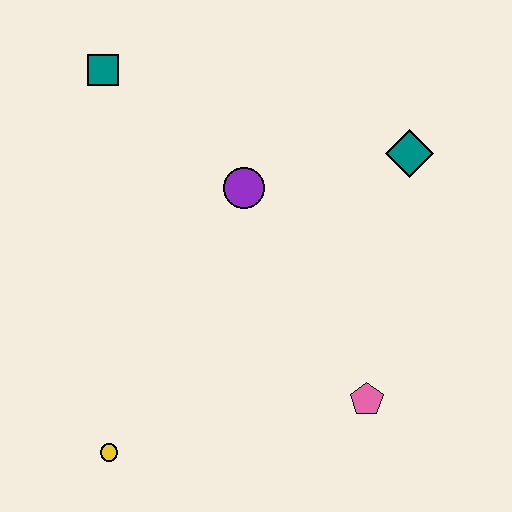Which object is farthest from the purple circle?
The yellow circle is farthest from the purple circle.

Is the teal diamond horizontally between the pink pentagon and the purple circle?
No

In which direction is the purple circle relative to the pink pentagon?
The purple circle is above the pink pentagon.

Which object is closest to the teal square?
The purple circle is closest to the teal square.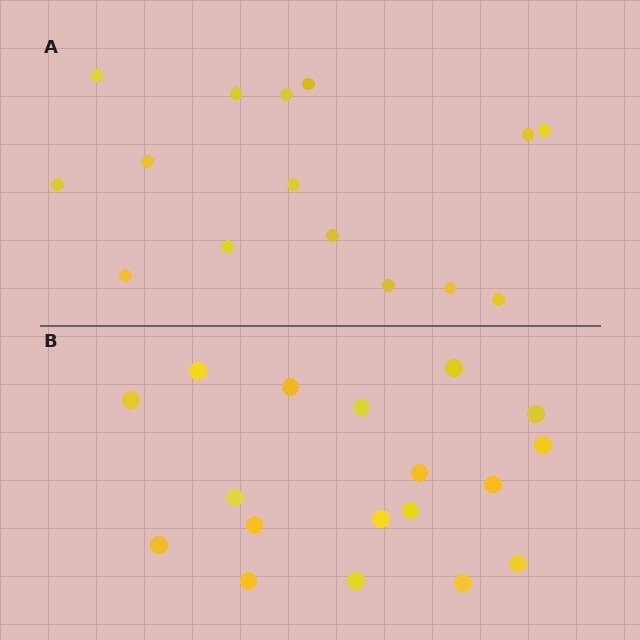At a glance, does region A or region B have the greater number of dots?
Region B (the bottom region) has more dots.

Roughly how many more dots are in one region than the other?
Region B has just a few more — roughly 2 or 3 more dots than region A.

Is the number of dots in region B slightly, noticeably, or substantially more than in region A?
Region B has only slightly more — the two regions are fairly close. The ratio is roughly 1.2 to 1.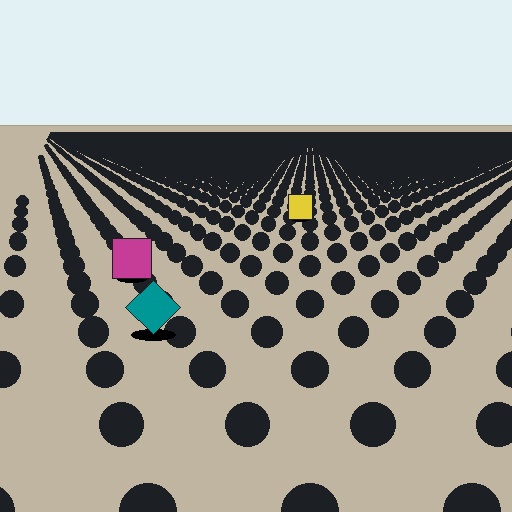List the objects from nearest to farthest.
From nearest to farthest: the teal diamond, the magenta square, the yellow square.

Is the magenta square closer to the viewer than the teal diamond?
No. The teal diamond is closer — you can tell from the texture gradient: the ground texture is coarser near it.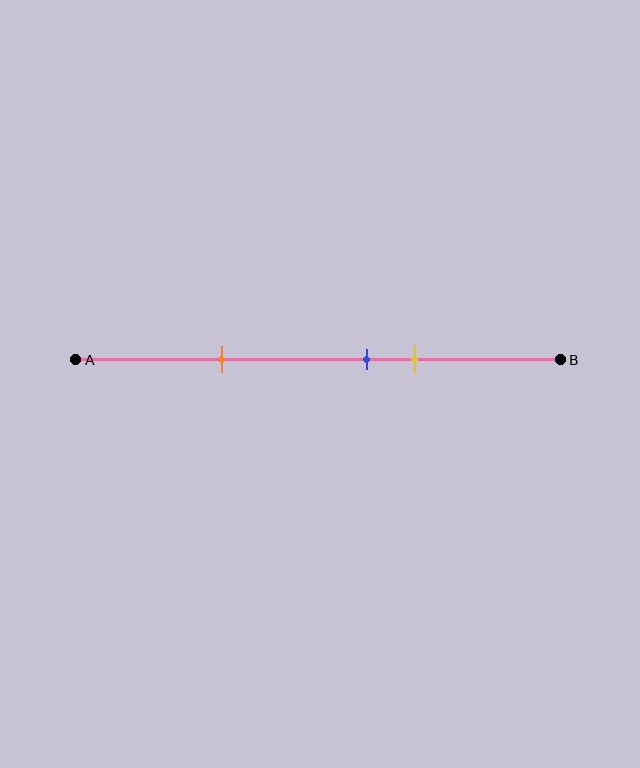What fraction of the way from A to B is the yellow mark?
The yellow mark is approximately 70% (0.7) of the way from A to B.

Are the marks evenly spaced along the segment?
No, the marks are not evenly spaced.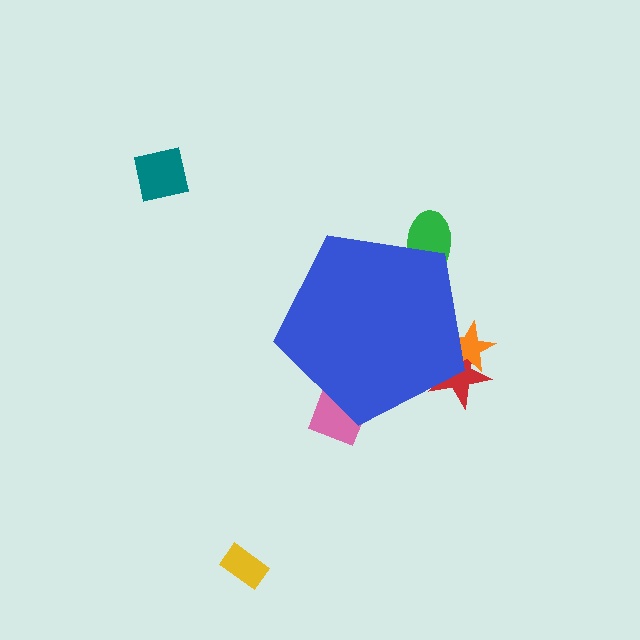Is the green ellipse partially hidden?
Yes, the green ellipse is partially hidden behind the blue pentagon.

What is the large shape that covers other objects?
A blue pentagon.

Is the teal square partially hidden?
No, the teal square is fully visible.